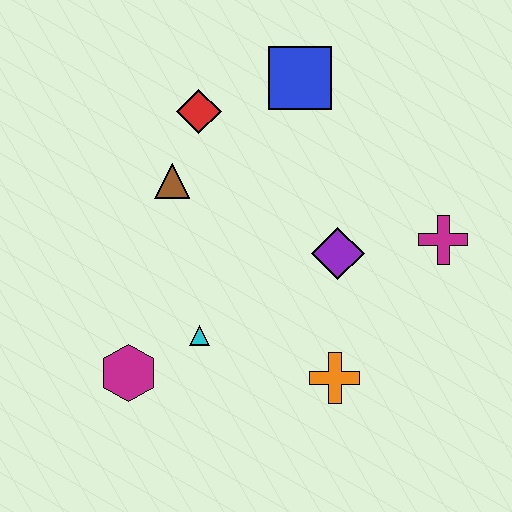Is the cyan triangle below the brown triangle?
Yes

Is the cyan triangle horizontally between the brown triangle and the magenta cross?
Yes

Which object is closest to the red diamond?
The brown triangle is closest to the red diamond.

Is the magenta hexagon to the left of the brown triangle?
Yes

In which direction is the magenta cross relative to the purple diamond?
The magenta cross is to the right of the purple diamond.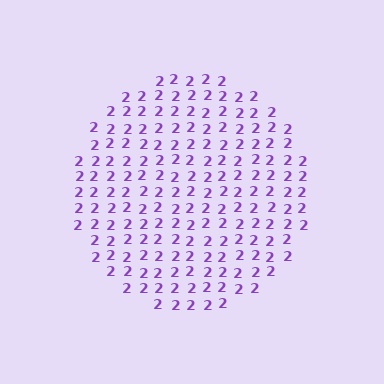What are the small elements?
The small elements are digit 2's.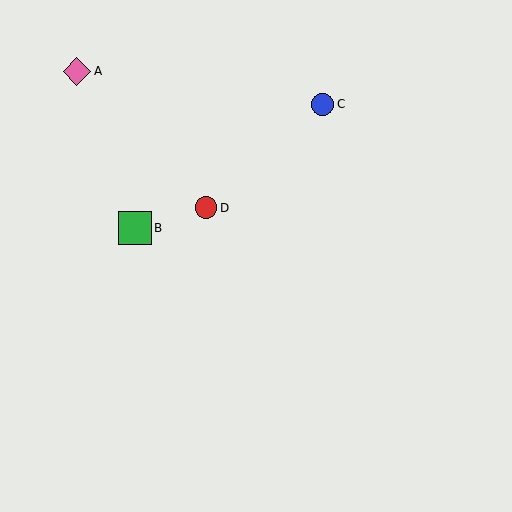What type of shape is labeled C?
Shape C is a blue circle.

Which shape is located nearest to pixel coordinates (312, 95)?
The blue circle (labeled C) at (323, 104) is nearest to that location.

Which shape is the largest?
The green square (labeled B) is the largest.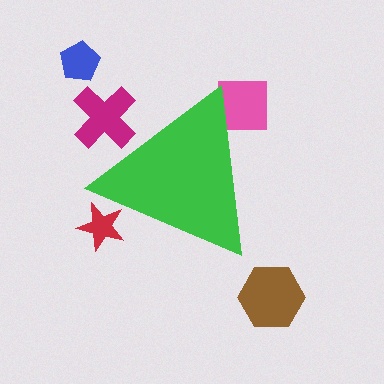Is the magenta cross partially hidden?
Yes, the magenta cross is partially hidden behind the green triangle.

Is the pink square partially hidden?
Yes, the pink square is partially hidden behind the green triangle.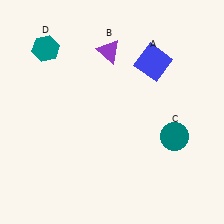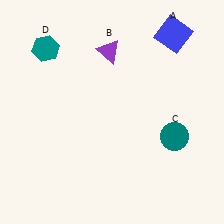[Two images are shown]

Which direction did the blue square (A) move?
The blue square (A) moved up.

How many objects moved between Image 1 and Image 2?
1 object moved between the two images.